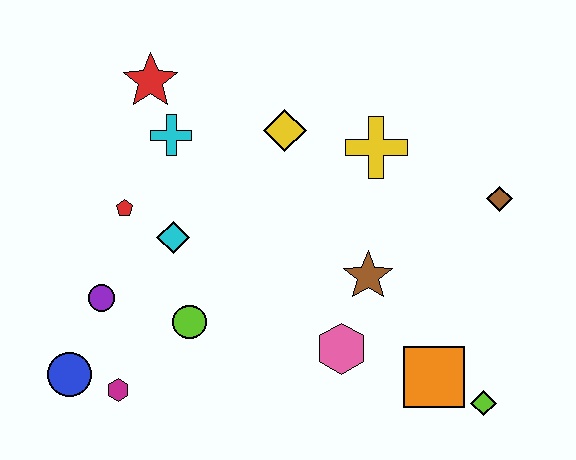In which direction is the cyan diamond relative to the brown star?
The cyan diamond is to the left of the brown star.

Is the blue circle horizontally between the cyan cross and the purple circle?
No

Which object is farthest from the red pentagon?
The lime diamond is farthest from the red pentagon.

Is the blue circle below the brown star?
Yes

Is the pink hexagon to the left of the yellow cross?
Yes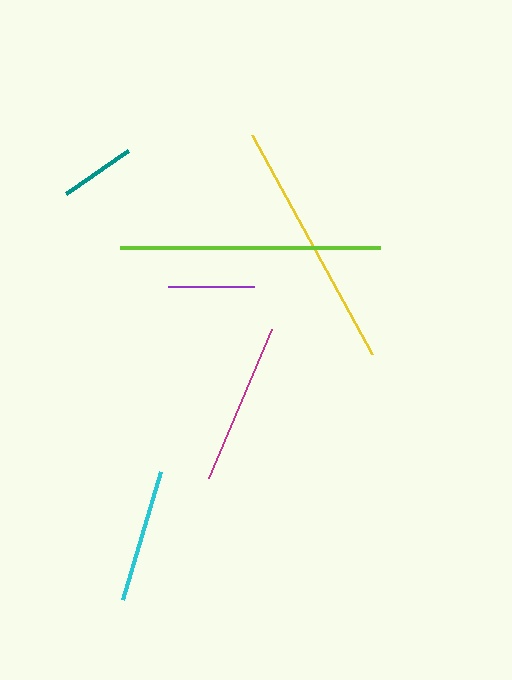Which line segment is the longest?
The lime line is the longest at approximately 260 pixels.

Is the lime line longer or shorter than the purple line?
The lime line is longer than the purple line.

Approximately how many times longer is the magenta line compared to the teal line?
The magenta line is approximately 2.2 times the length of the teal line.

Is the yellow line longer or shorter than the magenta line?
The yellow line is longer than the magenta line.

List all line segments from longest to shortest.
From longest to shortest: lime, yellow, magenta, cyan, purple, teal.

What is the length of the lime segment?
The lime segment is approximately 260 pixels long.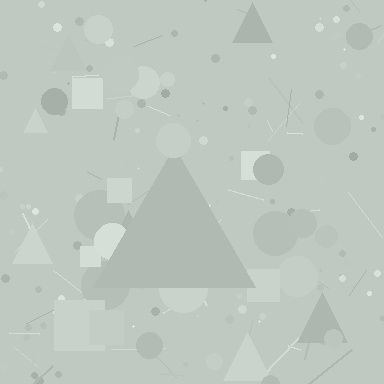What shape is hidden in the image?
A triangle is hidden in the image.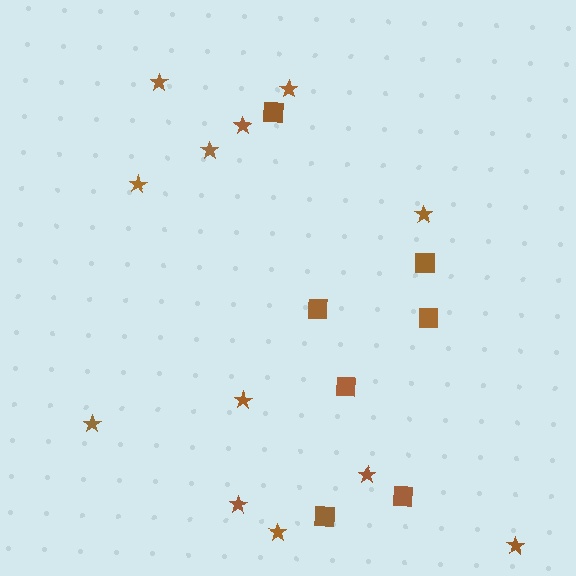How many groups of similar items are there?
There are 2 groups: one group of squares (7) and one group of stars (12).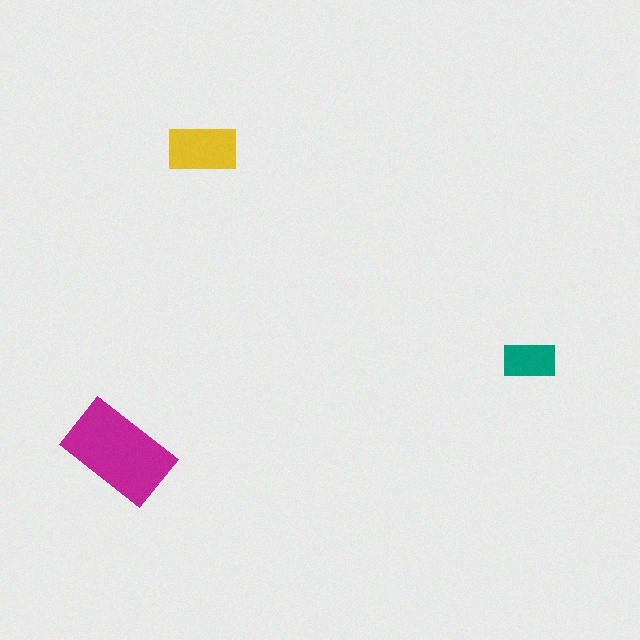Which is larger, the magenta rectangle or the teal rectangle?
The magenta one.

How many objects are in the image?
There are 3 objects in the image.